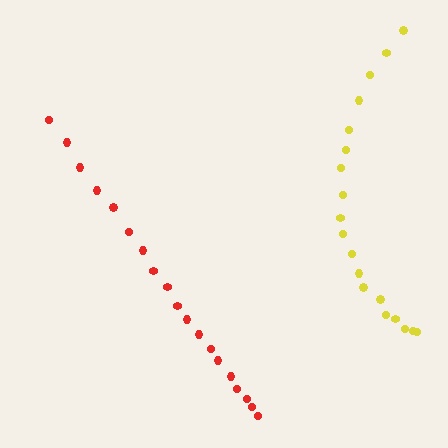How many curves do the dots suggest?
There are 2 distinct paths.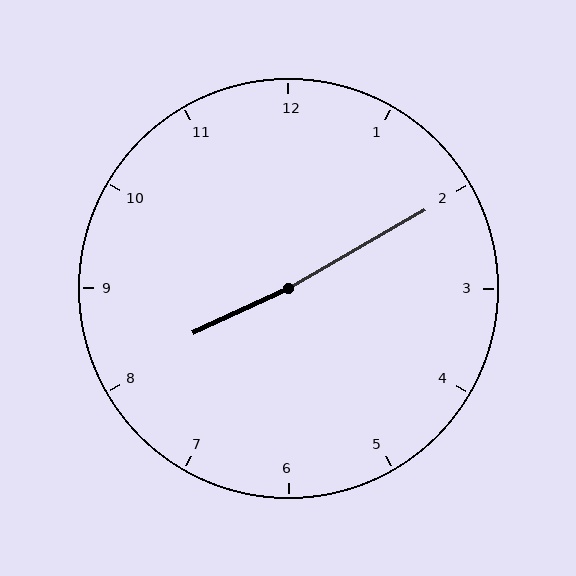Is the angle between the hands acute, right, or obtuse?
It is obtuse.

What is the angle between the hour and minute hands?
Approximately 175 degrees.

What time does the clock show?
8:10.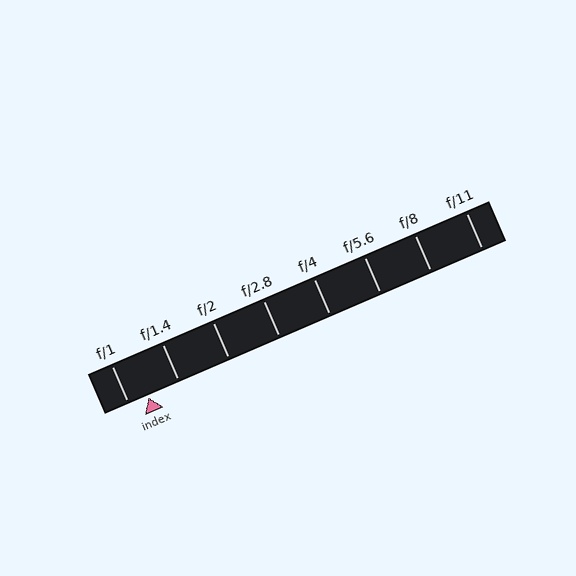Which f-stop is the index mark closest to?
The index mark is closest to f/1.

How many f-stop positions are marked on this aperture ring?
There are 8 f-stop positions marked.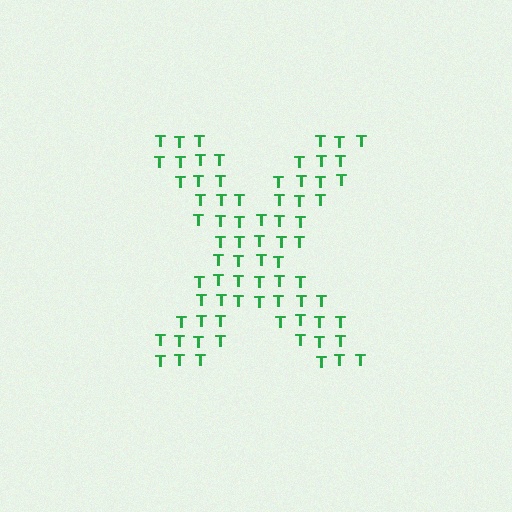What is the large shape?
The large shape is the letter X.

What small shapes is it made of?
It is made of small letter T's.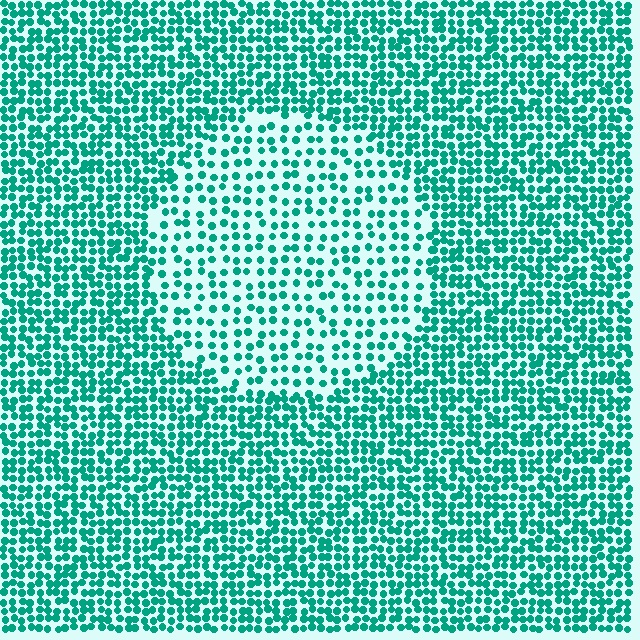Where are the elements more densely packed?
The elements are more densely packed outside the circle boundary.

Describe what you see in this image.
The image contains small teal elements arranged at two different densities. A circle-shaped region is visible where the elements are less densely packed than the surrounding area.